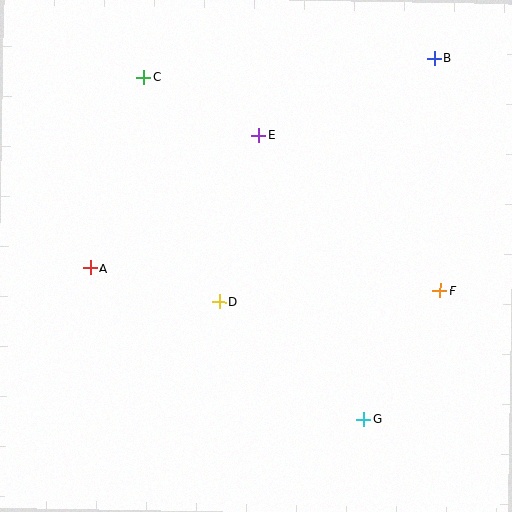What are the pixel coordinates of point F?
Point F is at (440, 291).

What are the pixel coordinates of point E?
Point E is at (259, 135).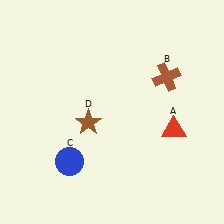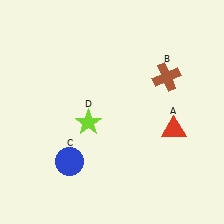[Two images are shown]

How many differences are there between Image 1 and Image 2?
There is 1 difference between the two images.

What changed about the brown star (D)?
In Image 1, D is brown. In Image 2, it changed to lime.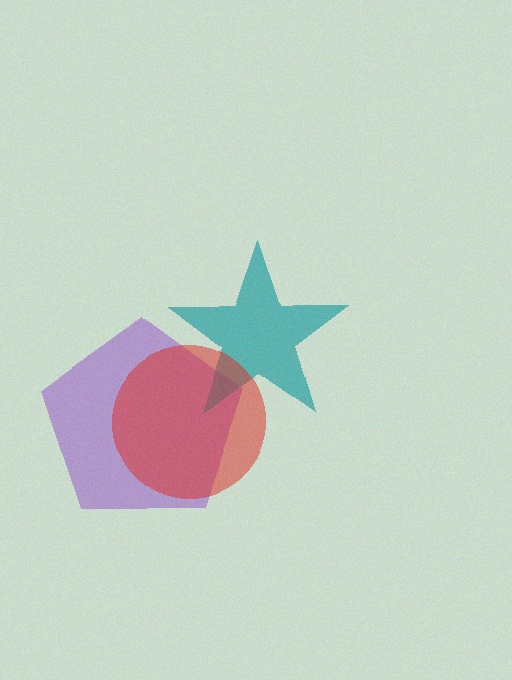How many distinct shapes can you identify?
There are 3 distinct shapes: a purple pentagon, a teal star, a red circle.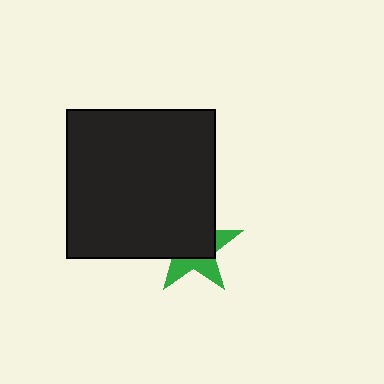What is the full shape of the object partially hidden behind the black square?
The partially hidden object is a green star.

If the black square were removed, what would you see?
You would see the complete green star.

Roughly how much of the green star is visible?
A small part of it is visible (roughly 38%).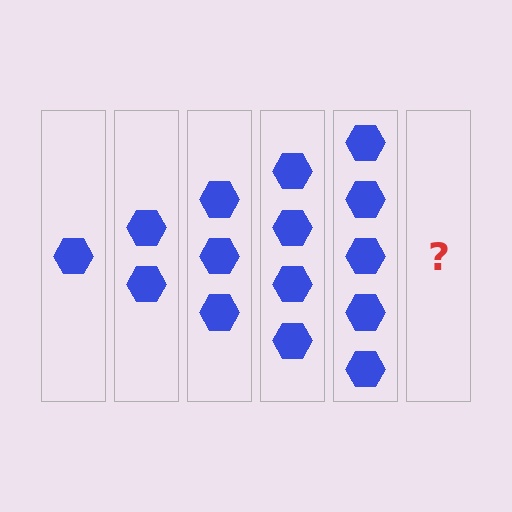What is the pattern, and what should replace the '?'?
The pattern is that each step adds one more hexagon. The '?' should be 6 hexagons.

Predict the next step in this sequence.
The next step is 6 hexagons.